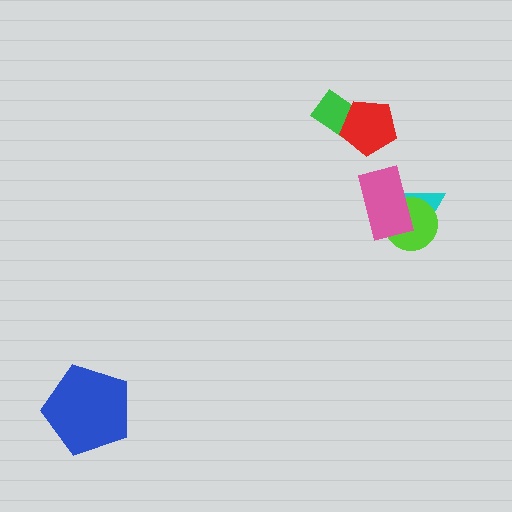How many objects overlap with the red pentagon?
1 object overlaps with the red pentagon.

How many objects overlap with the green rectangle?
1 object overlaps with the green rectangle.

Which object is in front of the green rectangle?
The red pentagon is in front of the green rectangle.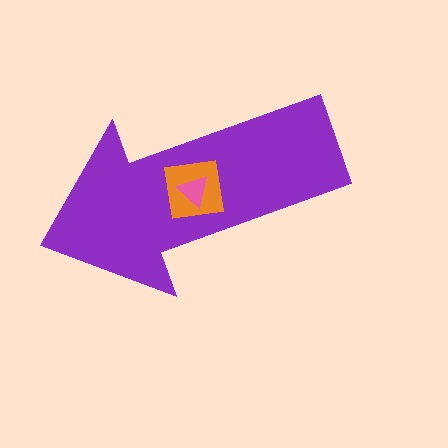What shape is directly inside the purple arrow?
The orange square.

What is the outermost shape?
The purple arrow.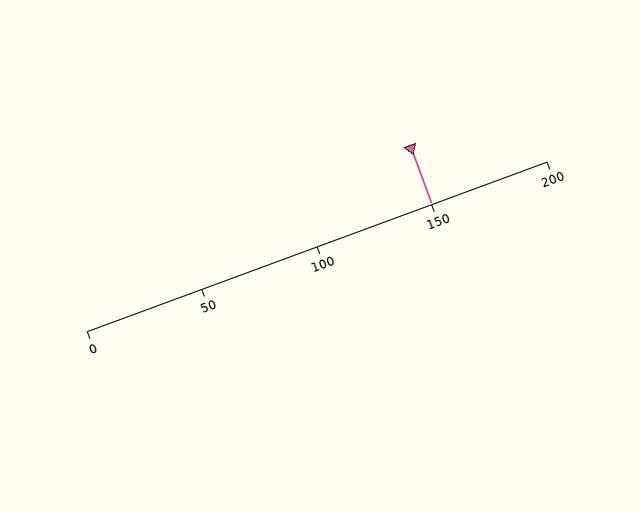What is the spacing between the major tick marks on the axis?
The major ticks are spaced 50 apart.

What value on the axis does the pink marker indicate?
The marker indicates approximately 150.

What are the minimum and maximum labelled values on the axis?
The axis runs from 0 to 200.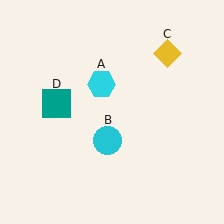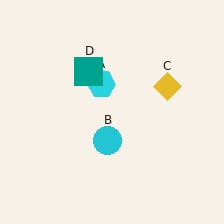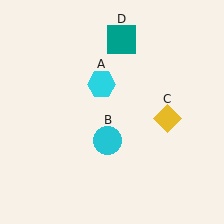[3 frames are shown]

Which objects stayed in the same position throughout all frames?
Cyan hexagon (object A) and cyan circle (object B) remained stationary.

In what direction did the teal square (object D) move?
The teal square (object D) moved up and to the right.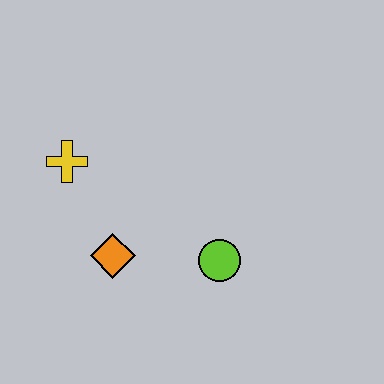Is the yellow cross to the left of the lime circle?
Yes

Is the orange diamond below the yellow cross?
Yes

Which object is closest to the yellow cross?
The orange diamond is closest to the yellow cross.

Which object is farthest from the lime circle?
The yellow cross is farthest from the lime circle.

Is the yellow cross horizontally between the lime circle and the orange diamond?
No